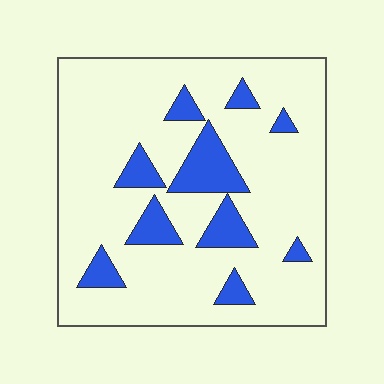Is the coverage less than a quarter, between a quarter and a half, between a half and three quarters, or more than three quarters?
Less than a quarter.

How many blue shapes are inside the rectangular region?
10.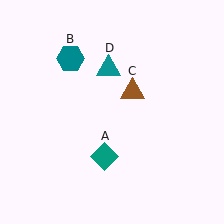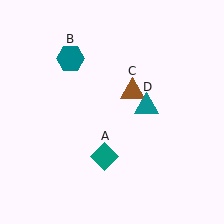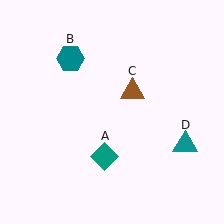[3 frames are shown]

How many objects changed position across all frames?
1 object changed position: teal triangle (object D).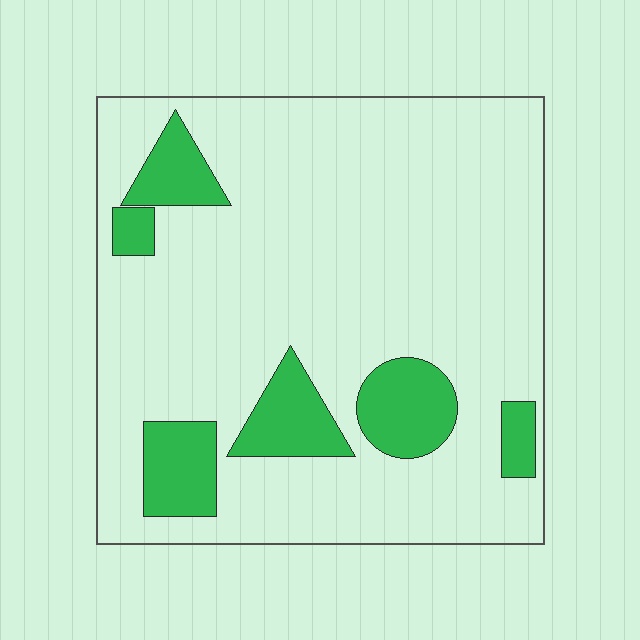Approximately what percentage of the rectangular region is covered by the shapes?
Approximately 15%.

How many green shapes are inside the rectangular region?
6.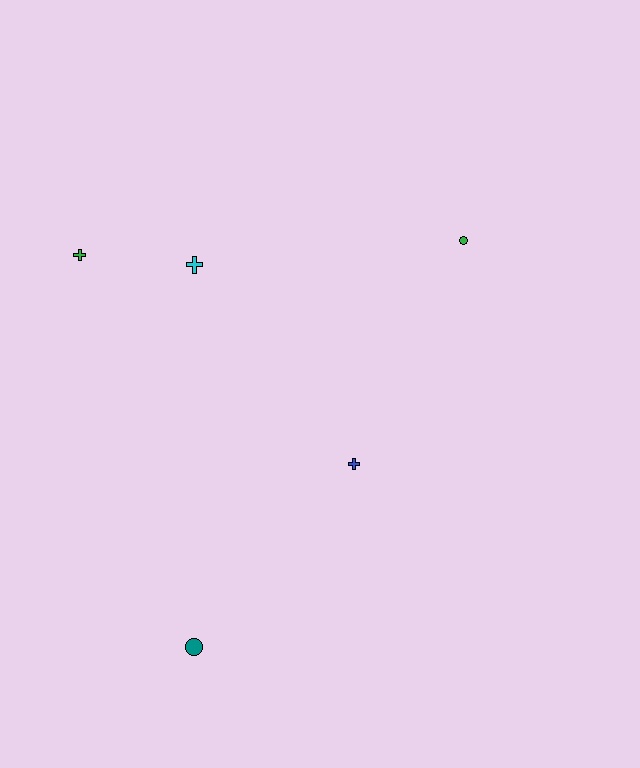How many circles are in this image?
There are 2 circles.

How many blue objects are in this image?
There is 1 blue object.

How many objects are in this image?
There are 5 objects.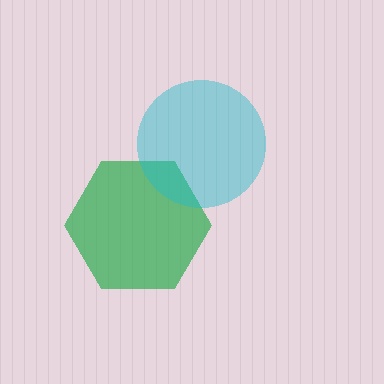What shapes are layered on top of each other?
The layered shapes are: a green hexagon, a cyan circle.